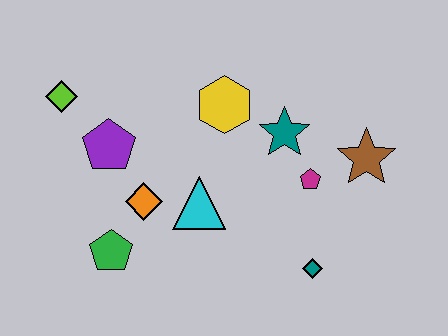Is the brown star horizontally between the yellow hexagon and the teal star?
No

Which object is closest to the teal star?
The magenta pentagon is closest to the teal star.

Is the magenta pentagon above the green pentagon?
Yes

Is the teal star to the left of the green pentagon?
No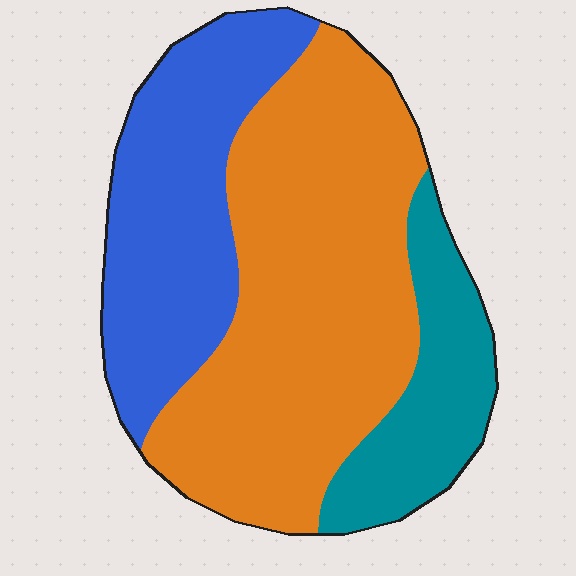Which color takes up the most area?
Orange, at roughly 55%.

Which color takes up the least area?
Teal, at roughly 15%.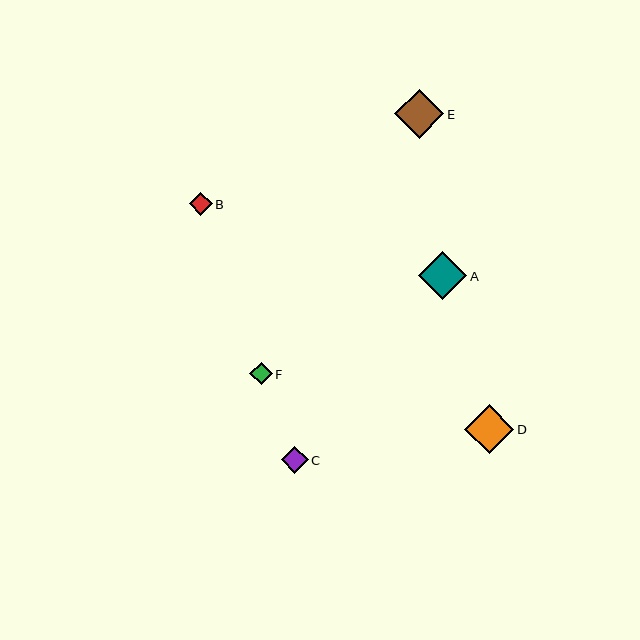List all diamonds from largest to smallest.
From largest to smallest: E, D, A, C, B, F.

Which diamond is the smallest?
Diamond F is the smallest with a size of approximately 23 pixels.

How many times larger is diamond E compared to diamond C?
Diamond E is approximately 1.8 times the size of diamond C.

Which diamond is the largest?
Diamond E is the largest with a size of approximately 49 pixels.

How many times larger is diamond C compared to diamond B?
Diamond C is approximately 1.2 times the size of diamond B.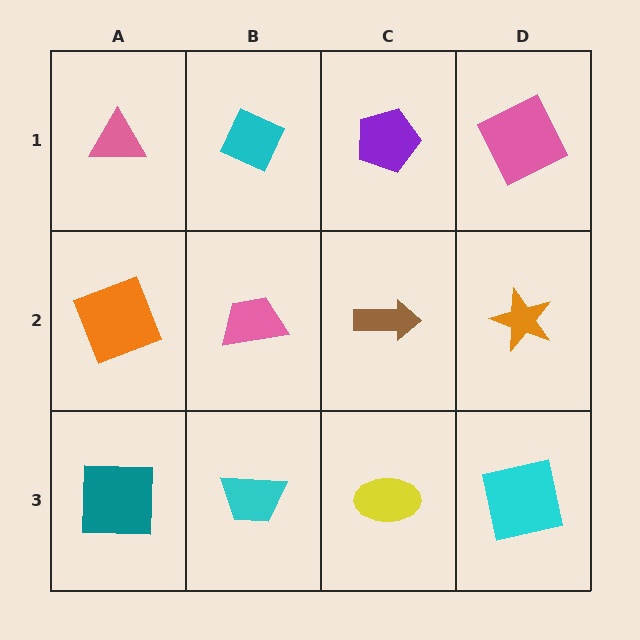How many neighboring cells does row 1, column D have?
2.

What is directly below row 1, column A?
An orange square.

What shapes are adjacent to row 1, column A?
An orange square (row 2, column A), a cyan diamond (row 1, column B).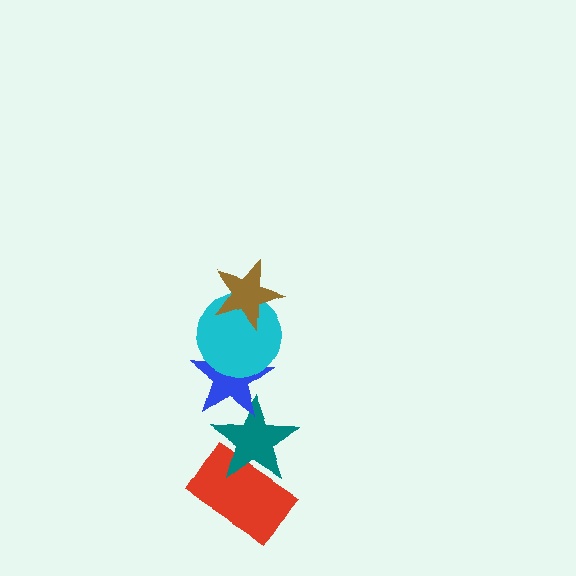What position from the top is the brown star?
The brown star is 1st from the top.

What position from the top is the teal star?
The teal star is 4th from the top.